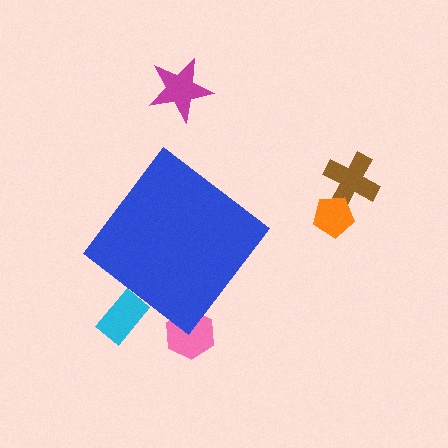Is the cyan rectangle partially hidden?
Yes, the cyan rectangle is partially hidden behind the blue diamond.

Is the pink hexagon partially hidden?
Yes, the pink hexagon is partially hidden behind the blue diamond.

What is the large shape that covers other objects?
A blue diamond.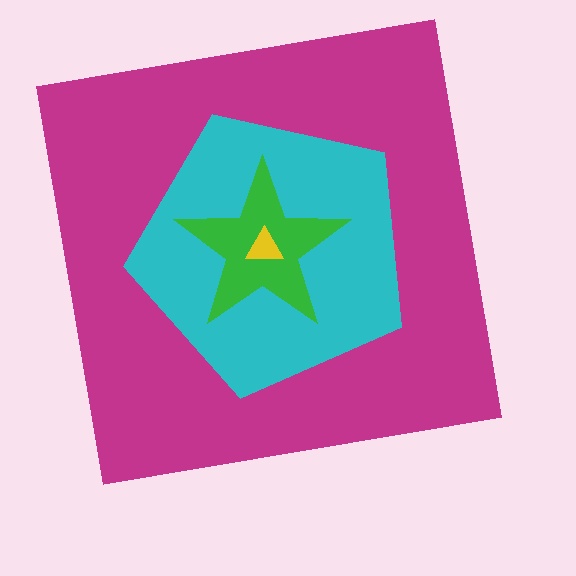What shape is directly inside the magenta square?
The cyan pentagon.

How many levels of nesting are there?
4.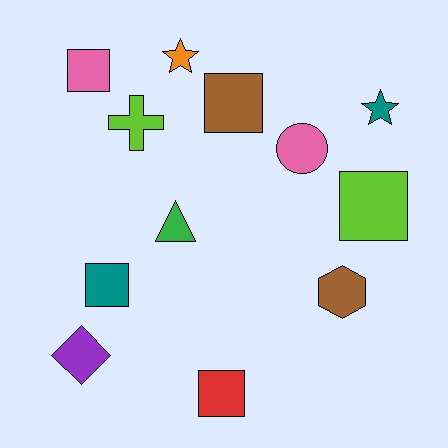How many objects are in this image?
There are 12 objects.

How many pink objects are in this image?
There are 2 pink objects.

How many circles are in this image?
There is 1 circle.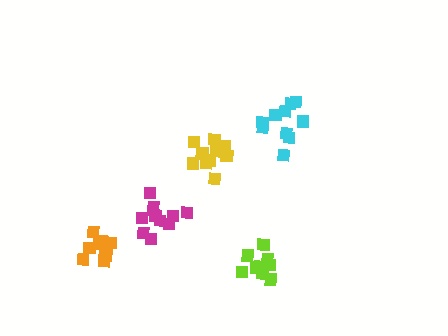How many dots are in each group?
Group 1: 11 dots, Group 2: 10 dots, Group 3: 11 dots, Group 4: 11 dots, Group 5: 10 dots (53 total).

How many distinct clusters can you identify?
There are 5 distinct clusters.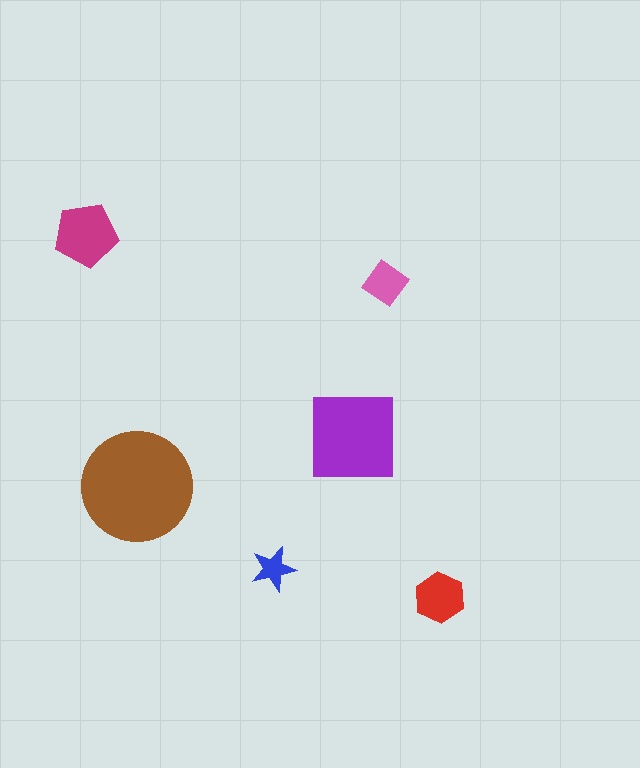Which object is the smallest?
The blue star.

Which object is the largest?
The brown circle.